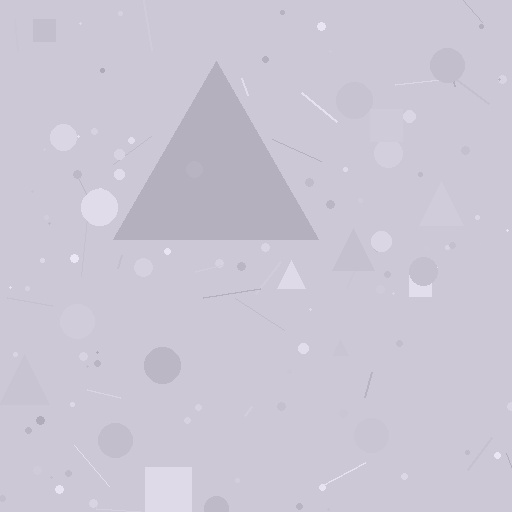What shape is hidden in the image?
A triangle is hidden in the image.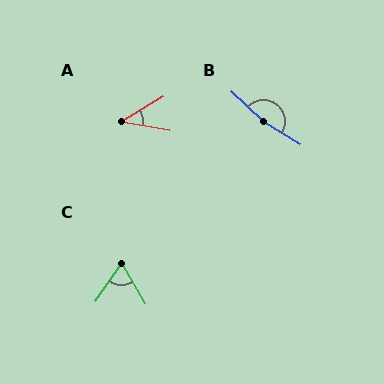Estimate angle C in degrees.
Approximately 65 degrees.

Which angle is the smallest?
A, at approximately 41 degrees.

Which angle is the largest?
B, at approximately 169 degrees.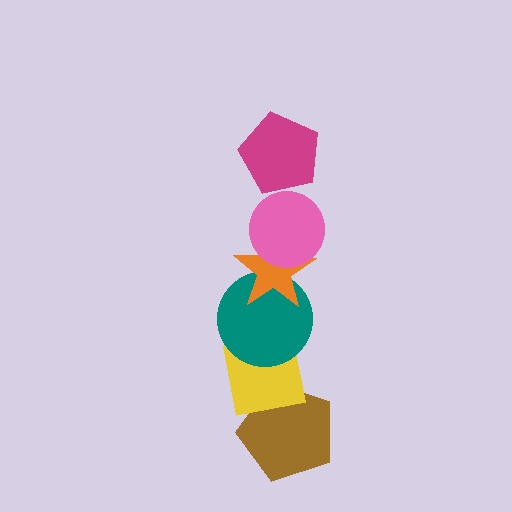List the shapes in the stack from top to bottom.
From top to bottom: the magenta pentagon, the pink circle, the orange star, the teal circle, the yellow square, the brown pentagon.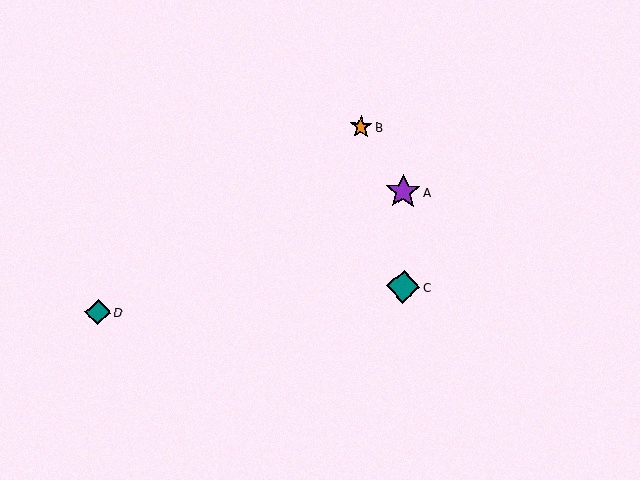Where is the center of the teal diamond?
The center of the teal diamond is at (403, 287).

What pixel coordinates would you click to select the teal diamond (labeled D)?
Click at (98, 312) to select the teal diamond D.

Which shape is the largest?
The purple star (labeled A) is the largest.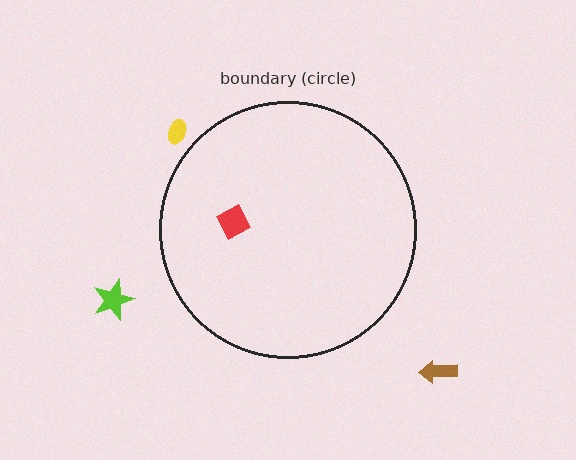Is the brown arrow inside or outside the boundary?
Outside.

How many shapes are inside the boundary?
1 inside, 3 outside.